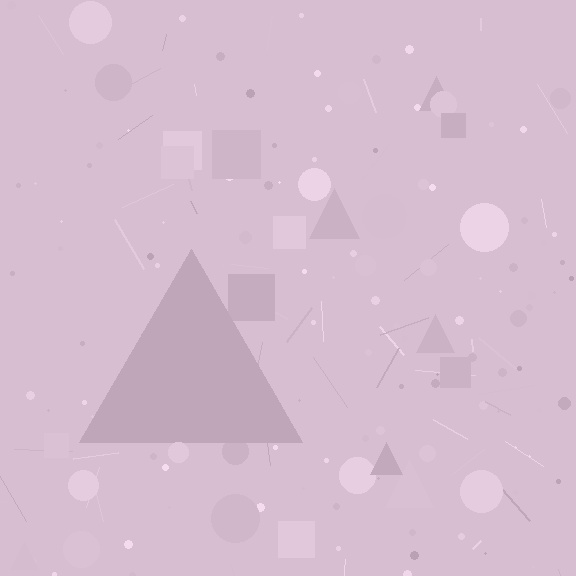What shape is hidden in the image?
A triangle is hidden in the image.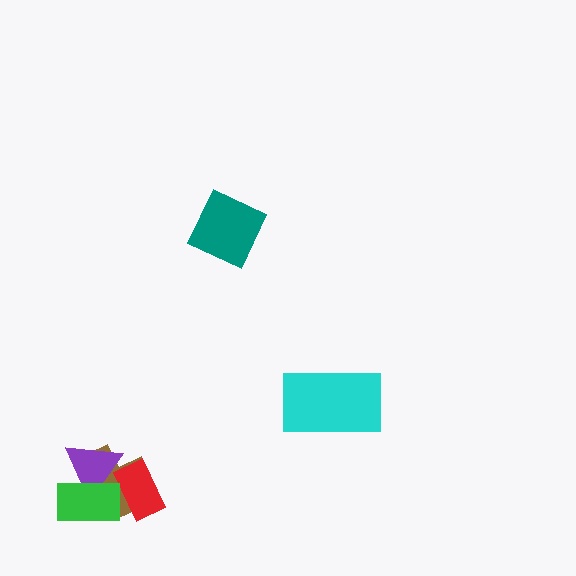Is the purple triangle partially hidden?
Yes, it is partially covered by another shape.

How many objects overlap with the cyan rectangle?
0 objects overlap with the cyan rectangle.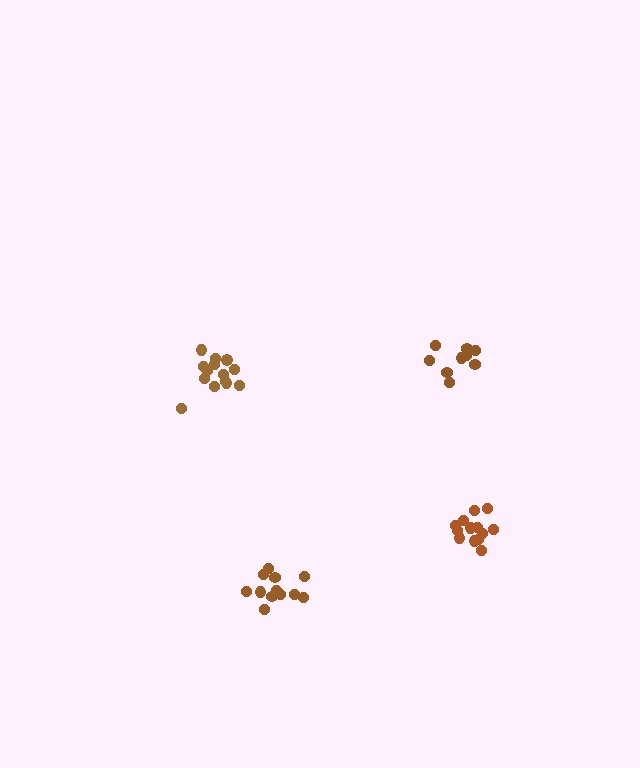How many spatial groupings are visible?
There are 4 spatial groupings.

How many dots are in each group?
Group 1: 14 dots, Group 2: 9 dots, Group 3: 12 dots, Group 4: 13 dots (48 total).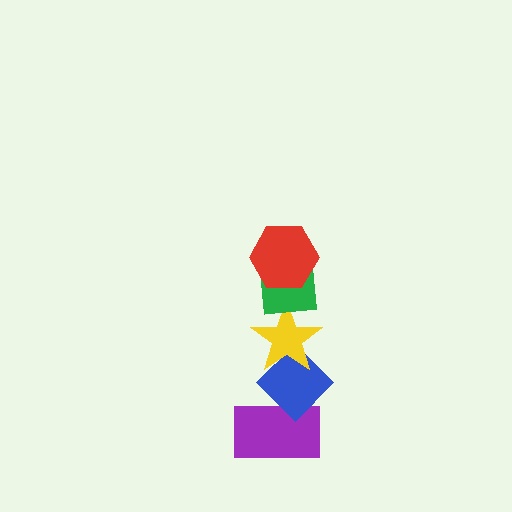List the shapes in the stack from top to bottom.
From top to bottom: the red hexagon, the green square, the yellow star, the blue diamond, the purple rectangle.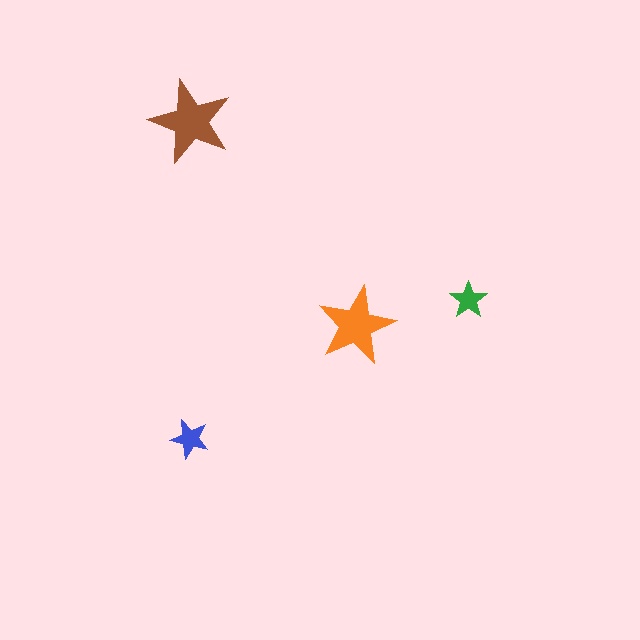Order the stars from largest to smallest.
the brown one, the orange one, the blue one, the green one.